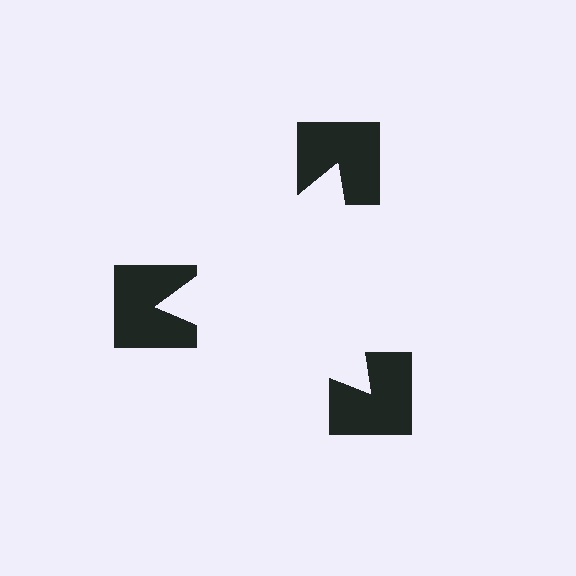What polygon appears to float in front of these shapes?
An illusory triangle — its edges are inferred from the aligned wedge cuts in the notched squares, not physically drawn.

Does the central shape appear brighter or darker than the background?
It typically appears slightly brighter than the background, even though no actual brightness change is drawn.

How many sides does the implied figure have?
3 sides.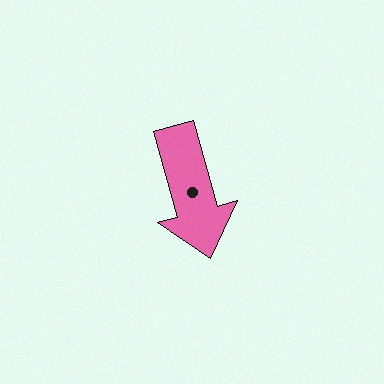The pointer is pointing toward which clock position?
Roughly 5 o'clock.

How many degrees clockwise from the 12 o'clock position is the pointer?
Approximately 165 degrees.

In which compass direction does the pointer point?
South.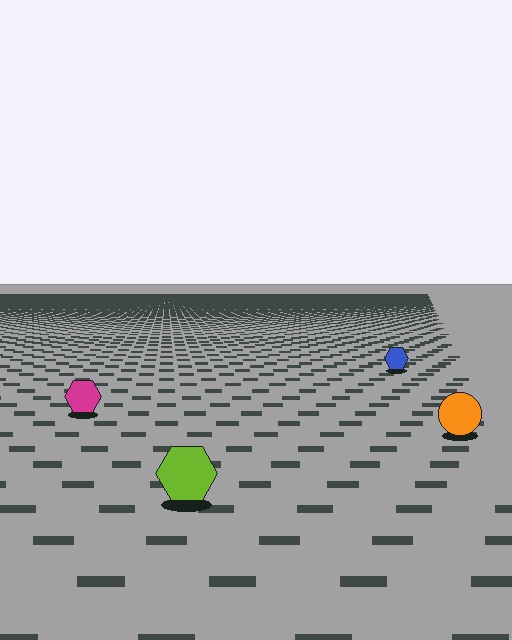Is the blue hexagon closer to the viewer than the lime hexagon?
No. The lime hexagon is closer — you can tell from the texture gradient: the ground texture is coarser near it.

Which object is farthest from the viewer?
The blue hexagon is farthest from the viewer. It appears smaller and the ground texture around it is denser.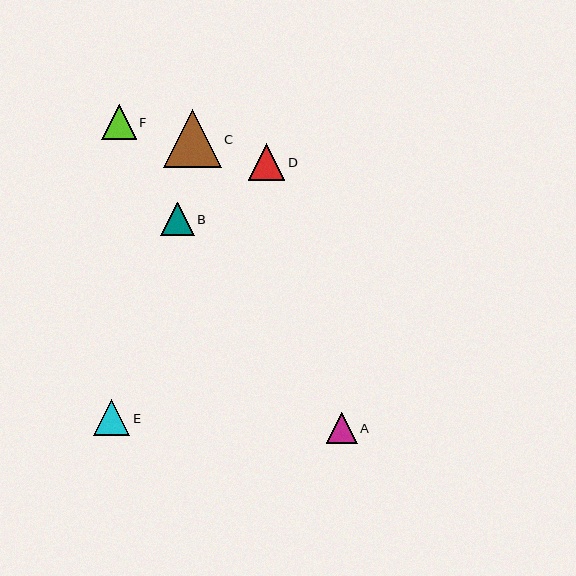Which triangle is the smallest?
Triangle A is the smallest with a size of approximately 31 pixels.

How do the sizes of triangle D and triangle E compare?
Triangle D and triangle E are approximately the same size.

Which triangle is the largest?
Triangle C is the largest with a size of approximately 58 pixels.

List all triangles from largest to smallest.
From largest to smallest: C, D, E, F, B, A.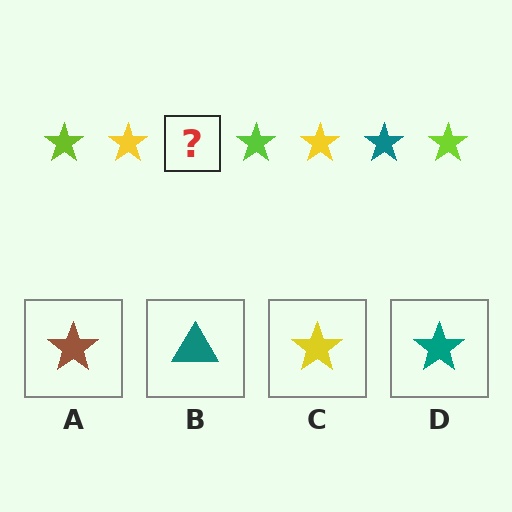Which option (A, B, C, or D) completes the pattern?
D.